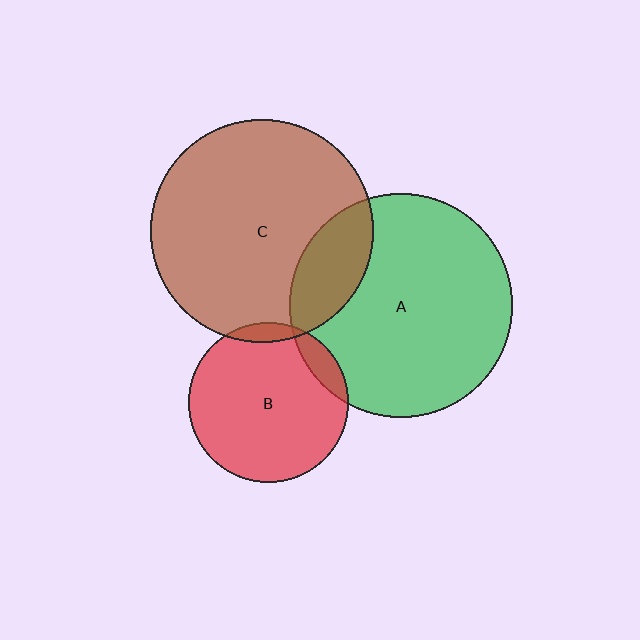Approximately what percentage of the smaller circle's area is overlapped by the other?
Approximately 20%.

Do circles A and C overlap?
Yes.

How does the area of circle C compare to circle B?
Approximately 1.9 times.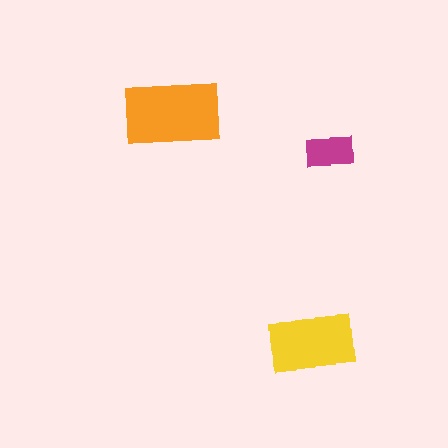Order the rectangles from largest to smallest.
the orange one, the yellow one, the magenta one.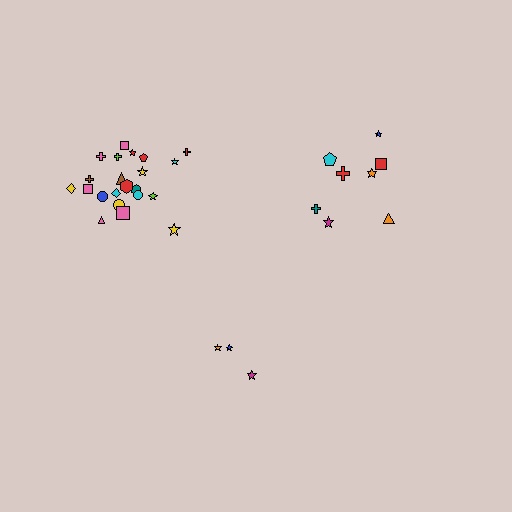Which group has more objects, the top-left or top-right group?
The top-left group.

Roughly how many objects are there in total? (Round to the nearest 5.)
Roughly 35 objects in total.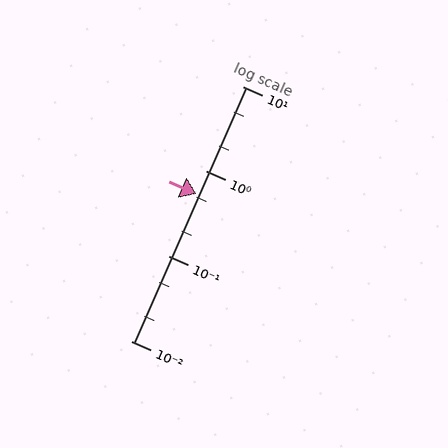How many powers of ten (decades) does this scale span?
The scale spans 3 decades, from 0.01 to 10.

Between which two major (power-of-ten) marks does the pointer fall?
The pointer is between 0.1 and 1.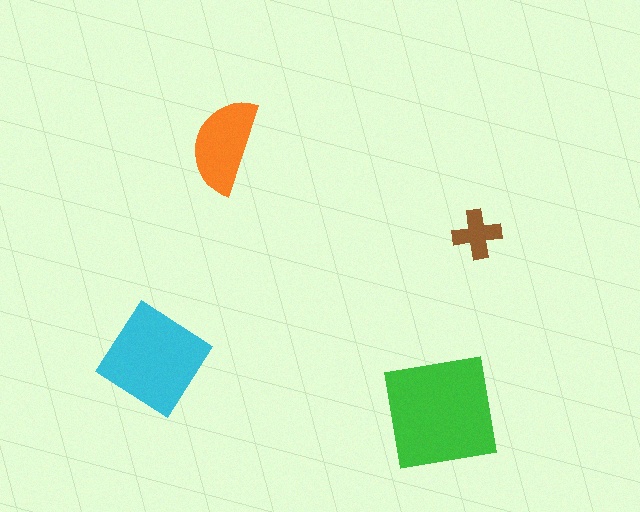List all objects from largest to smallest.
The green square, the cyan diamond, the orange semicircle, the brown cross.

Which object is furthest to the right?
The brown cross is rightmost.